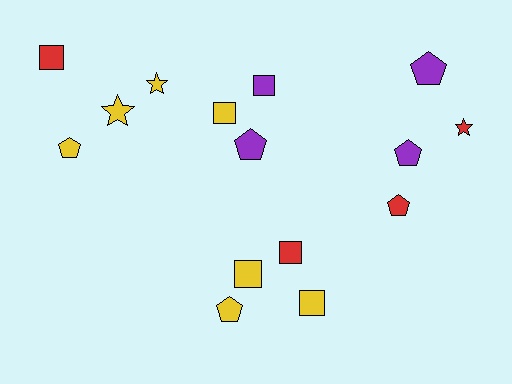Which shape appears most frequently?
Pentagon, with 6 objects.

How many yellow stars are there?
There are 2 yellow stars.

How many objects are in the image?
There are 15 objects.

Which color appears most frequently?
Yellow, with 7 objects.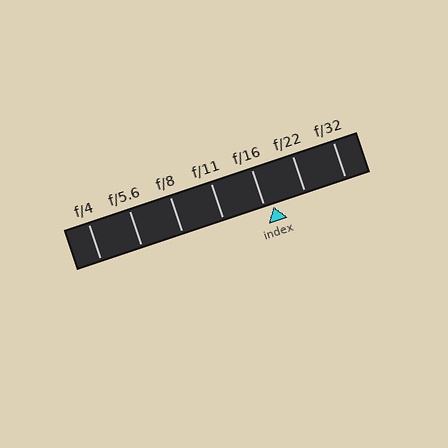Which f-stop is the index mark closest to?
The index mark is closest to f/16.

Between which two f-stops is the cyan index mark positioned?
The index mark is between f/16 and f/22.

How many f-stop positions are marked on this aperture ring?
There are 7 f-stop positions marked.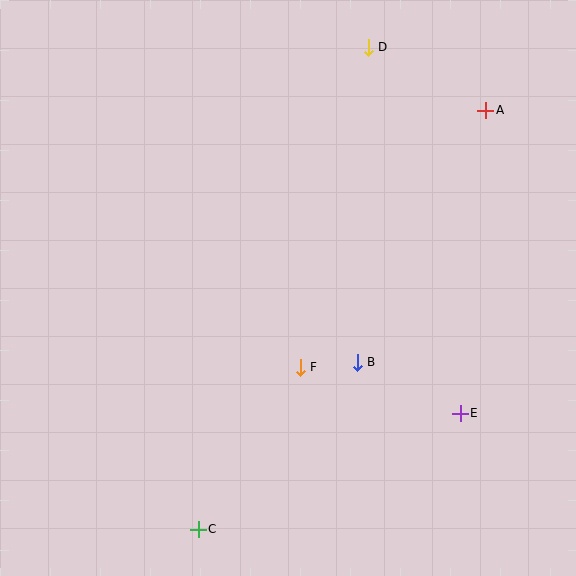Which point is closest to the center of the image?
Point F at (300, 367) is closest to the center.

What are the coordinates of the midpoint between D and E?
The midpoint between D and E is at (414, 230).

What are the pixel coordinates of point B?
Point B is at (357, 362).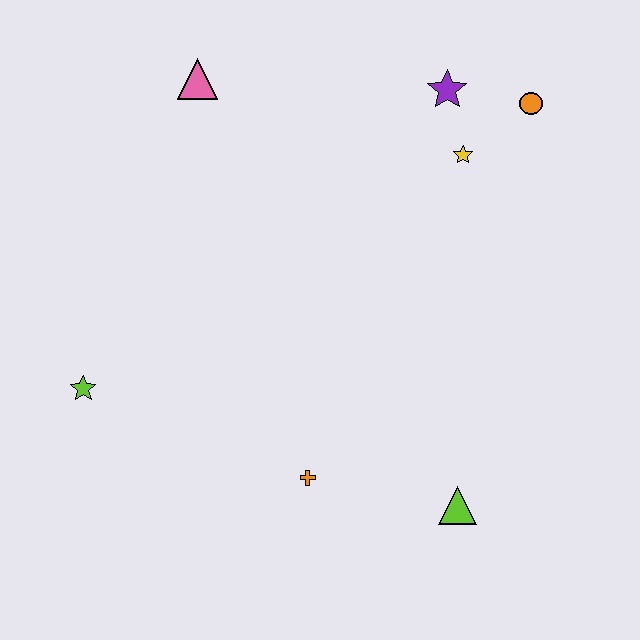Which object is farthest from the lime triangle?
The pink triangle is farthest from the lime triangle.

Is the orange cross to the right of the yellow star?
No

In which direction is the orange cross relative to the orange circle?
The orange cross is below the orange circle.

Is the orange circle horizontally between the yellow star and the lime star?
No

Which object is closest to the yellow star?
The purple star is closest to the yellow star.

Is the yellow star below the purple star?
Yes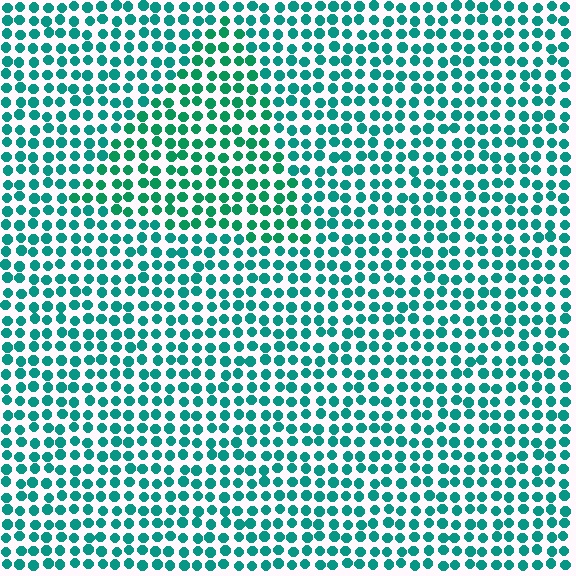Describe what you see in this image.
The image is filled with small teal elements in a uniform arrangement. A triangle-shaped region is visible where the elements are tinted to a slightly different hue, forming a subtle color boundary.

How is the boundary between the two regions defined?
The boundary is defined purely by a slight shift in hue (about 19 degrees). Spacing, size, and orientation are identical on both sides.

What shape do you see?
I see a triangle.